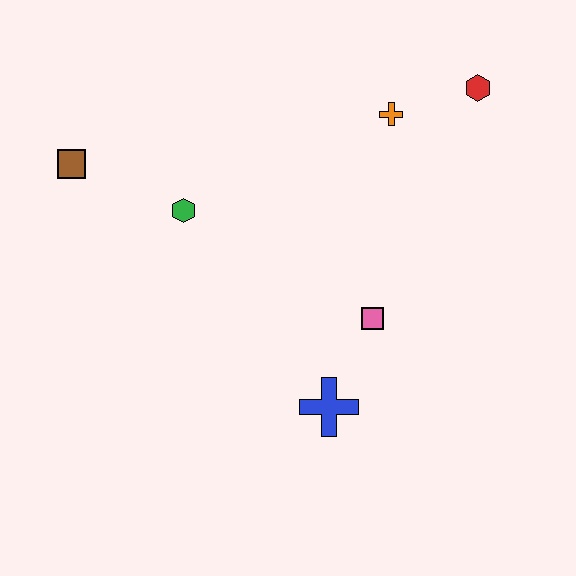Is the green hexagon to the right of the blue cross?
No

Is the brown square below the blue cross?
No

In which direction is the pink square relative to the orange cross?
The pink square is below the orange cross.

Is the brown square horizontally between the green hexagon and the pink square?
No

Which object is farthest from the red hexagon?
The brown square is farthest from the red hexagon.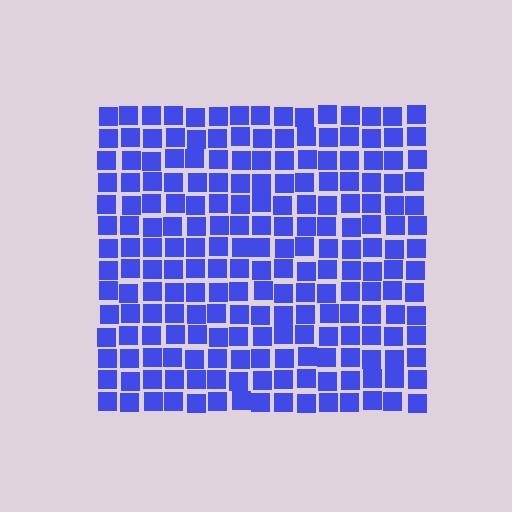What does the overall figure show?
The overall figure shows a square.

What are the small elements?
The small elements are squares.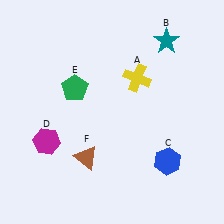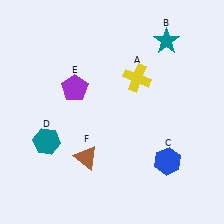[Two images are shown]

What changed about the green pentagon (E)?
In Image 1, E is green. In Image 2, it changed to purple.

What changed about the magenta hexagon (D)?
In Image 1, D is magenta. In Image 2, it changed to teal.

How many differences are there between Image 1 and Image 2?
There are 2 differences between the two images.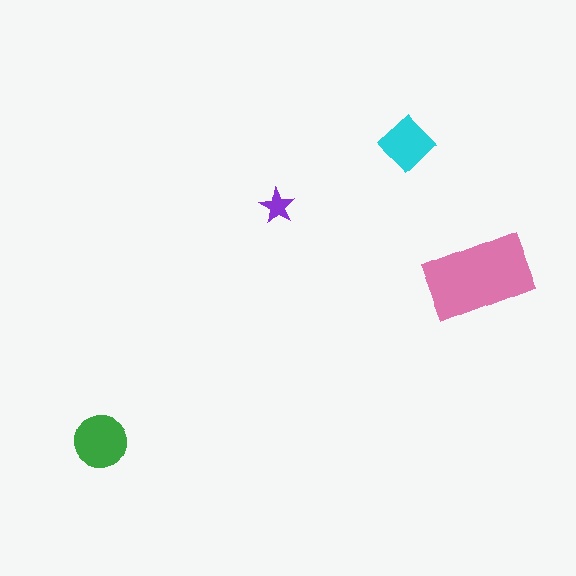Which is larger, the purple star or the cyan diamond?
The cyan diamond.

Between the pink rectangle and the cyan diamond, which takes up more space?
The pink rectangle.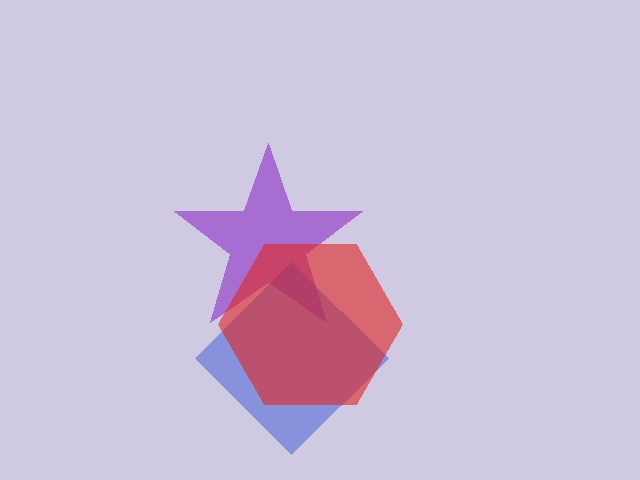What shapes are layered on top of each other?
The layered shapes are: a purple star, a blue diamond, a red hexagon.